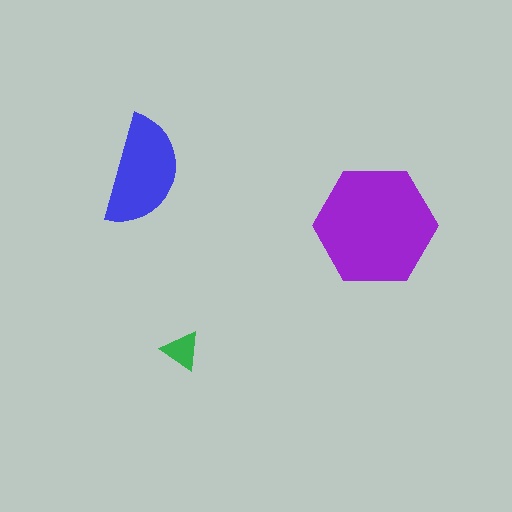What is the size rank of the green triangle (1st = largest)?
3rd.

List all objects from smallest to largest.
The green triangle, the blue semicircle, the purple hexagon.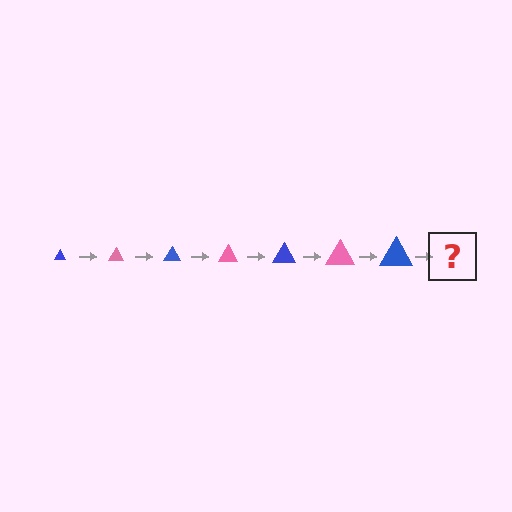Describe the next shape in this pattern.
It should be a pink triangle, larger than the previous one.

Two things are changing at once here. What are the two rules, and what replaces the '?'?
The two rules are that the triangle grows larger each step and the color cycles through blue and pink. The '?' should be a pink triangle, larger than the previous one.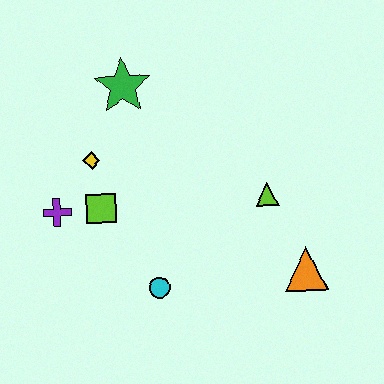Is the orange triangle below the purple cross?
Yes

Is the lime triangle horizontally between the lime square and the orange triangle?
Yes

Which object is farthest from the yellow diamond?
The orange triangle is farthest from the yellow diamond.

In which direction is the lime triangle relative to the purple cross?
The lime triangle is to the right of the purple cross.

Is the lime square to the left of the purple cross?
No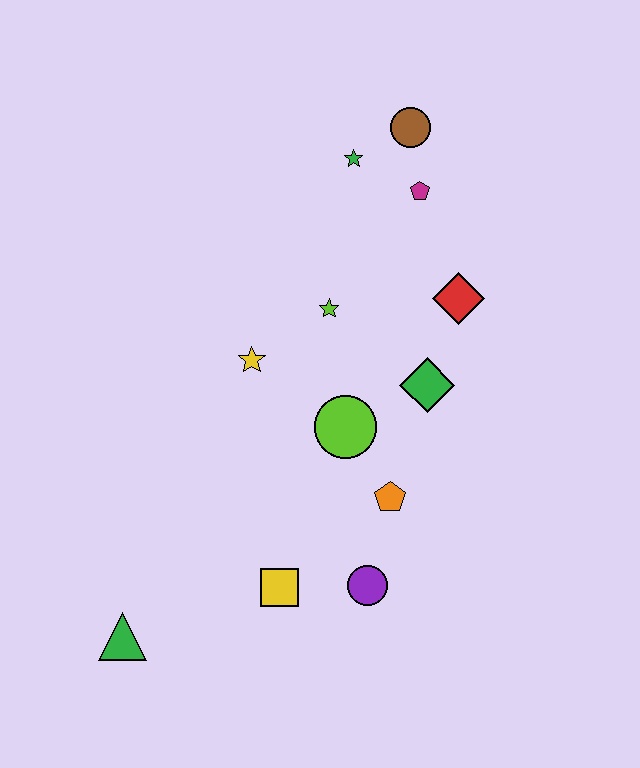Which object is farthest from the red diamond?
The green triangle is farthest from the red diamond.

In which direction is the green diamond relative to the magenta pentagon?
The green diamond is below the magenta pentagon.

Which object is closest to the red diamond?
The green diamond is closest to the red diamond.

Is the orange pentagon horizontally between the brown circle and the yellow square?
Yes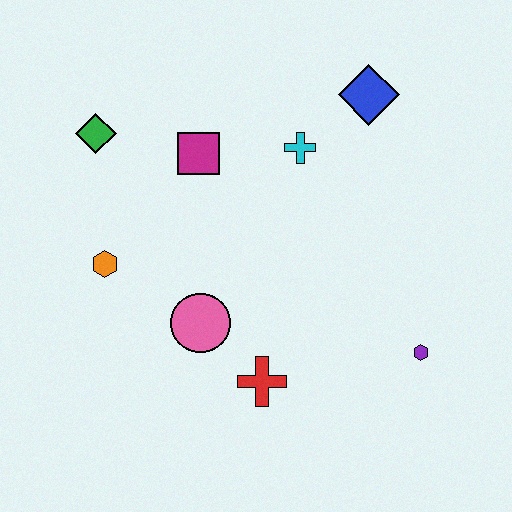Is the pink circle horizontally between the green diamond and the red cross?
Yes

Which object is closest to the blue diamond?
The cyan cross is closest to the blue diamond.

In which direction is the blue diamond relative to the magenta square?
The blue diamond is to the right of the magenta square.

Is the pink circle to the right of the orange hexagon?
Yes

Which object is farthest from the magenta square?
The purple hexagon is farthest from the magenta square.